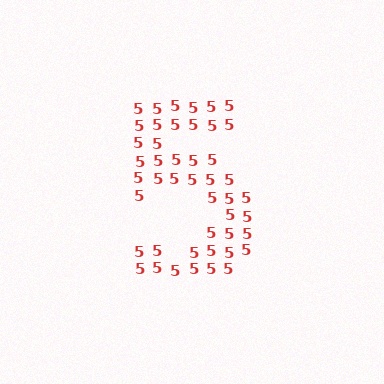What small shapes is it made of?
It is made of small digit 5's.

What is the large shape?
The large shape is the digit 5.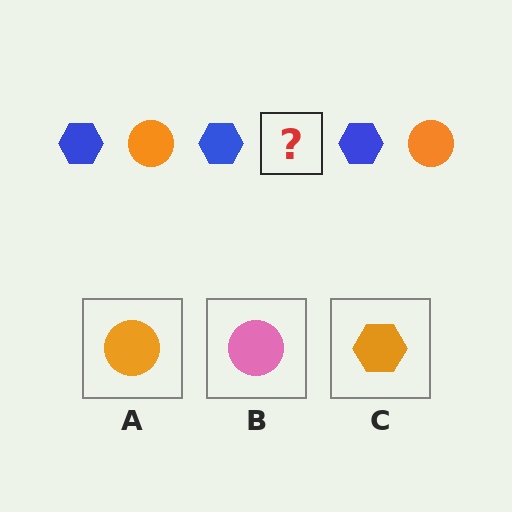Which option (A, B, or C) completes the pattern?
A.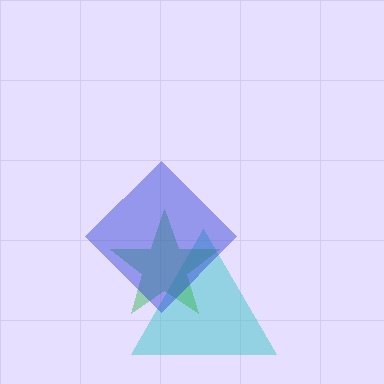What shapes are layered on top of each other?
The layered shapes are: a cyan triangle, a green star, a blue diamond.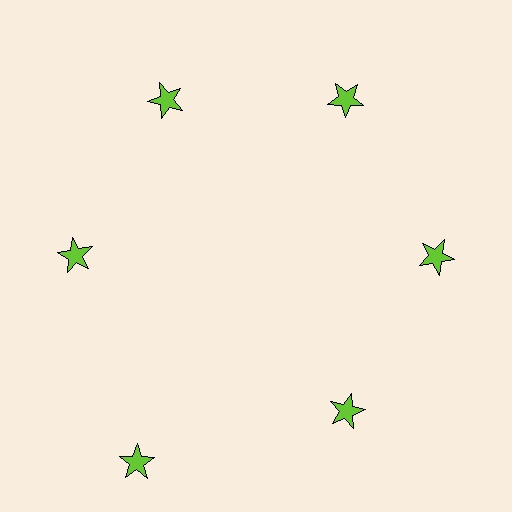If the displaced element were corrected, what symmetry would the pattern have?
It would have 6-fold rotational symmetry — the pattern would map onto itself every 60 degrees.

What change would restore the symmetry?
The symmetry would be restored by moving it inward, back onto the ring so that all 6 stars sit at equal angles and equal distance from the center.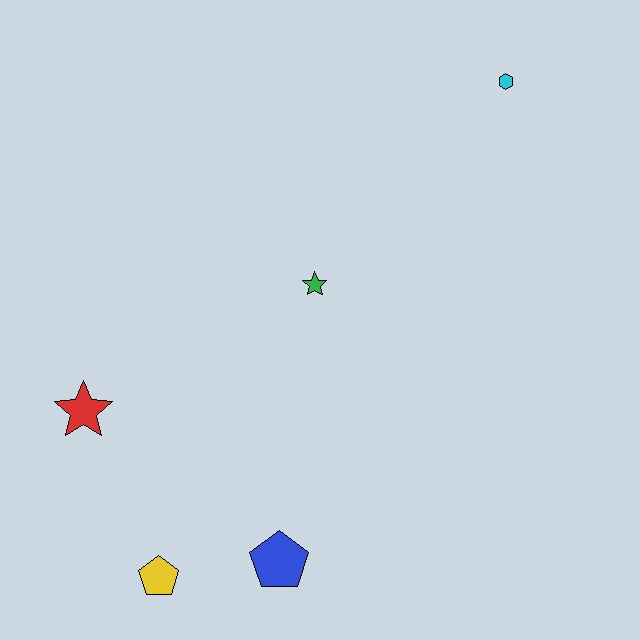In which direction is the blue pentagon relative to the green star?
The blue pentagon is below the green star.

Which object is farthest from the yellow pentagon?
The cyan hexagon is farthest from the yellow pentagon.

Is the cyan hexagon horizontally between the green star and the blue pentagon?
No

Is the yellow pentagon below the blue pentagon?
Yes